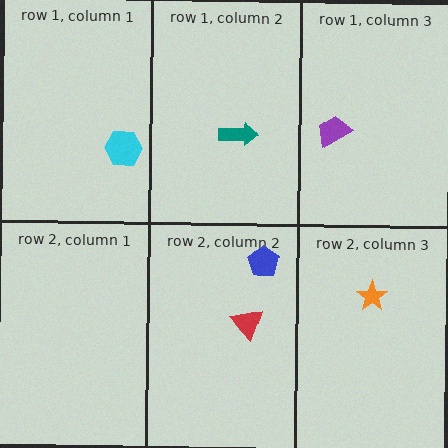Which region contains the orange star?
The row 2, column 3 region.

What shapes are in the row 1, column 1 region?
The cyan hexagon.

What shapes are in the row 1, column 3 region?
The purple trapezoid.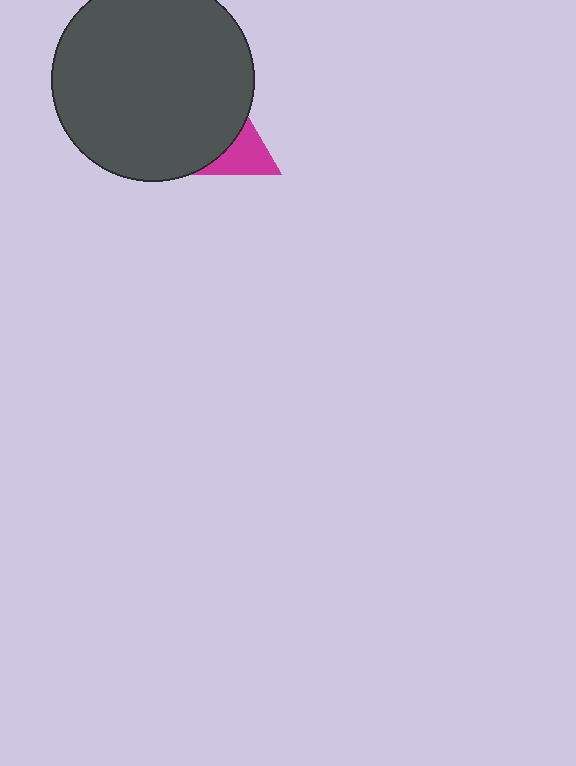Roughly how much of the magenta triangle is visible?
About half of it is visible (roughly 49%).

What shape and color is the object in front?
The object in front is a dark gray circle.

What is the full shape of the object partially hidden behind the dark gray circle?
The partially hidden object is a magenta triangle.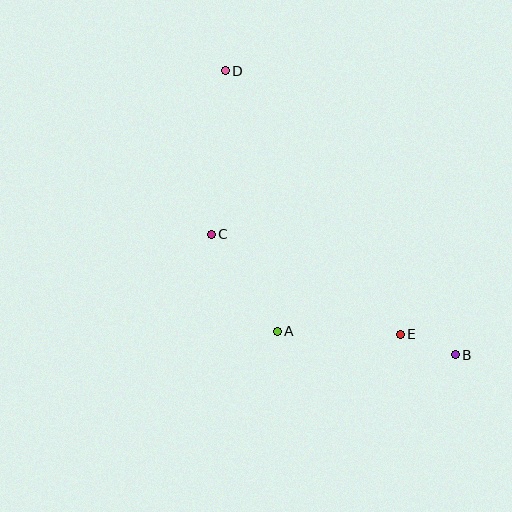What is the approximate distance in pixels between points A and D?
The distance between A and D is approximately 265 pixels.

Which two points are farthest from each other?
Points B and D are farthest from each other.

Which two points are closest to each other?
Points B and E are closest to each other.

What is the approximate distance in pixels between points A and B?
The distance between A and B is approximately 180 pixels.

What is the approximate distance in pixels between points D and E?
The distance between D and E is approximately 316 pixels.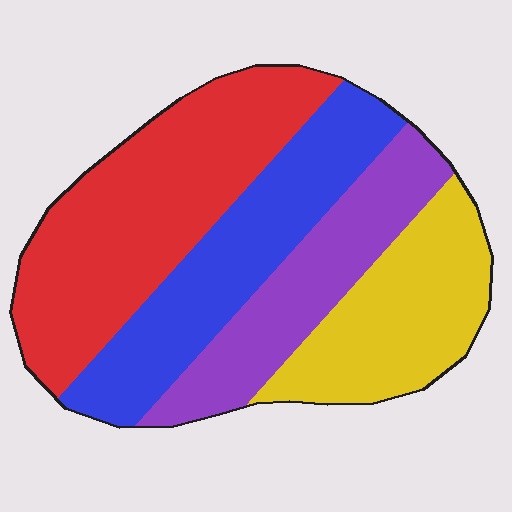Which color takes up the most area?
Red, at roughly 35%.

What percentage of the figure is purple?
Purple takes up about one fifth (1/5) of the figure.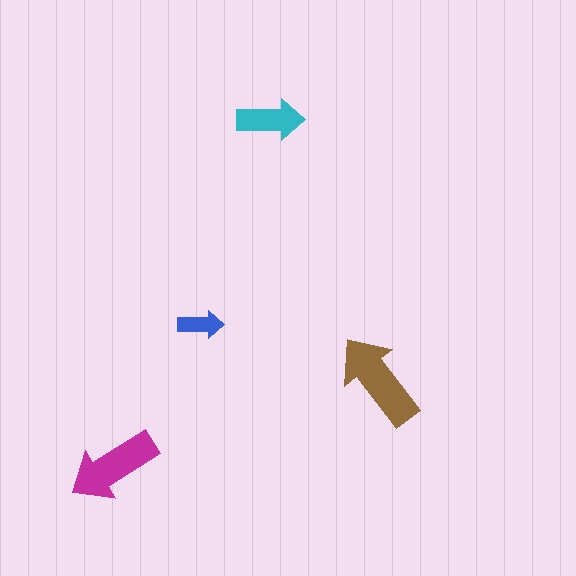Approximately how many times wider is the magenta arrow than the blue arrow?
About 2 times wider.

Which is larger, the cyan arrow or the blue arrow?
The cyan one.